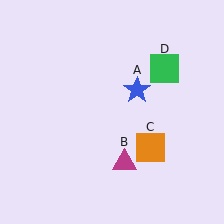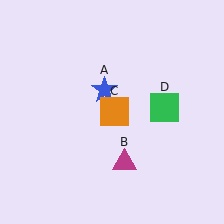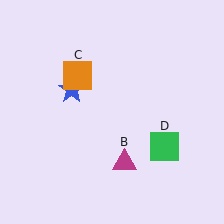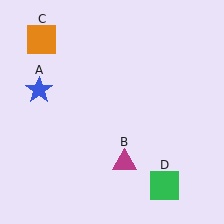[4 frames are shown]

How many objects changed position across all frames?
3 objects changed position: blue star (object A), orange square (object C), green square (object D).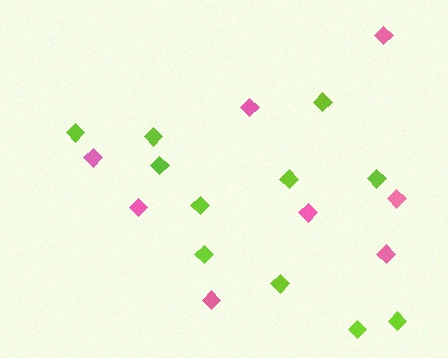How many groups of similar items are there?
There are 2 groups: one group of lime diamonds (11) and one group of pink diamonds (8).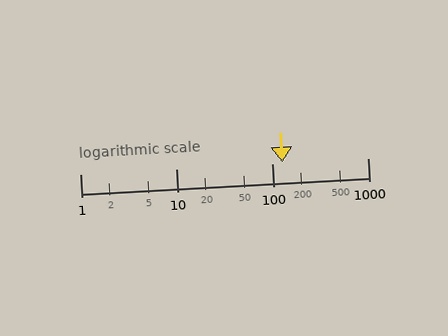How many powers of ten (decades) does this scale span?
The scale spans 3 decades, from 1 to 1000.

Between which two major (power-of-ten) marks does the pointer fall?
The pointer is between 100 and 1000.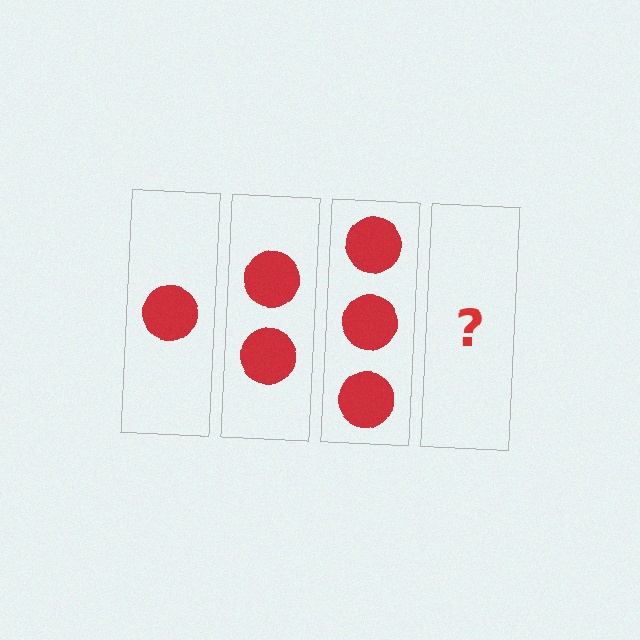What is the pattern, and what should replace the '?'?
The pattern is that each step adds one more circle. The '?' should be 4 circles.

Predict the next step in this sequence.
The next step is 4 circles.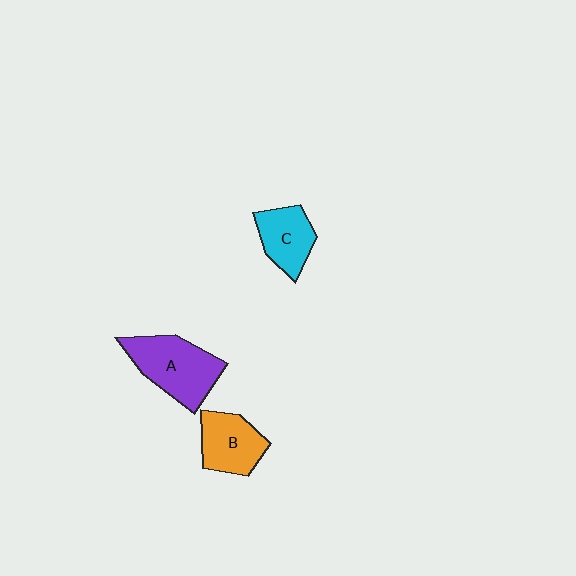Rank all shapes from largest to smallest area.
From largest to smallest: A (purple), B (orange), C (cyan).